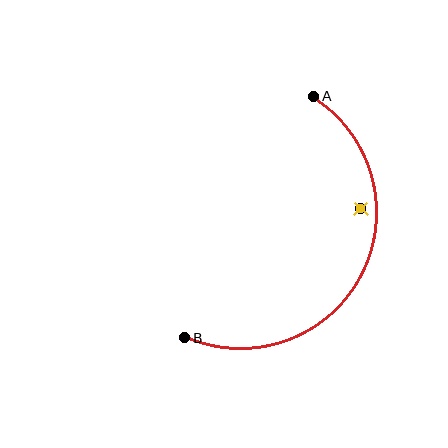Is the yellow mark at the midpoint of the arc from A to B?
No — the yellow mark does not lie on the arc at all. It sits slightly inside the curve.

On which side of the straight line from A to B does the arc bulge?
The arc bulges to the right of the straight line connecting A and B.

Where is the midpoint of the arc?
The arc midpoint is the point on the curve farthest from the straight line joining A and B. It sits to the right of that line.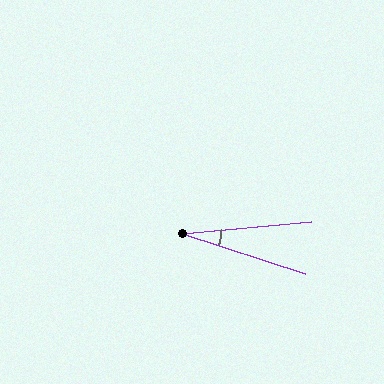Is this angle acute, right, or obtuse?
It is acute.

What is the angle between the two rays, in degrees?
Approximately 23 degrees.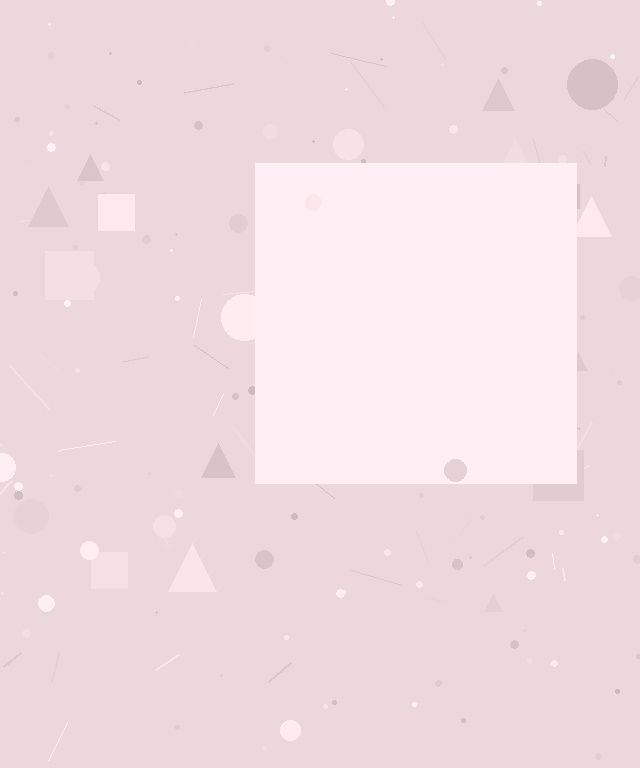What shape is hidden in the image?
A square is hidden in the image.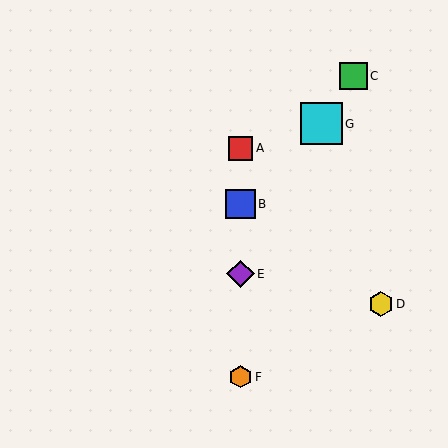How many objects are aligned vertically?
4 objects (A, B, E, F) are aligned vertically.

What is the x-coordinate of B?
Object B is at x≈240.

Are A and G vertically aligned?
No, A is at x≈240 and G is at x≈321.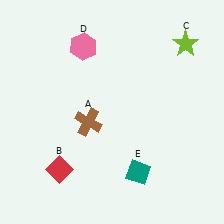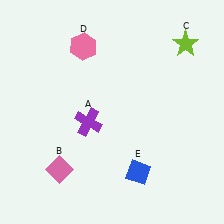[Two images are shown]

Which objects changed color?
A changed from brown to purple. B changed from red to pink. E changed from teal to blue.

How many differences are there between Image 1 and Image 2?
There are 3 differences between the two images.